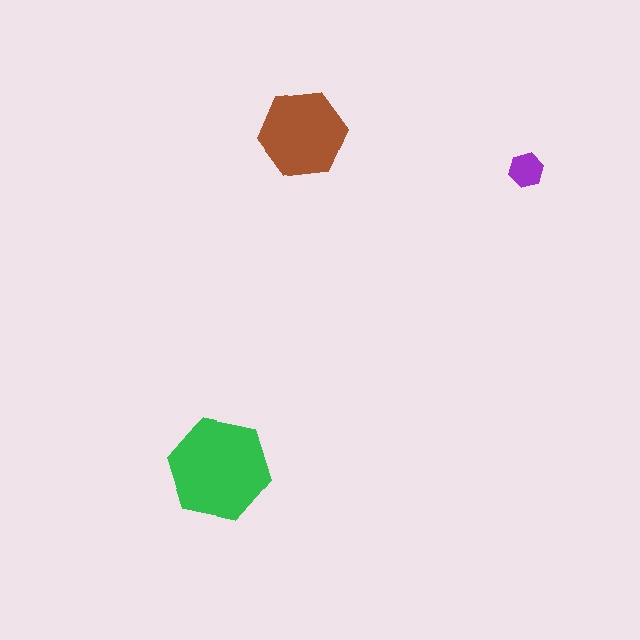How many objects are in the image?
There are 3 objects in the image.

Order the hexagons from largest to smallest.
the green one, the brown one, the purple one.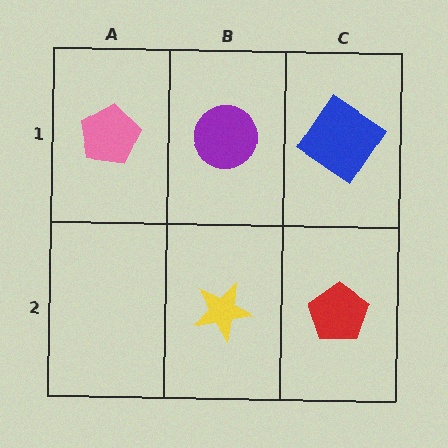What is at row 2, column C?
A red pentagon.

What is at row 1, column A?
A pink pentagon.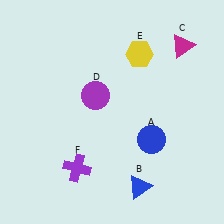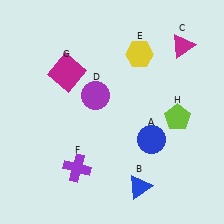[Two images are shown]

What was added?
A magenta square (G), a lime pentagon (H) were added in Image 2.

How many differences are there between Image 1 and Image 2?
There are 2 differences between the two images.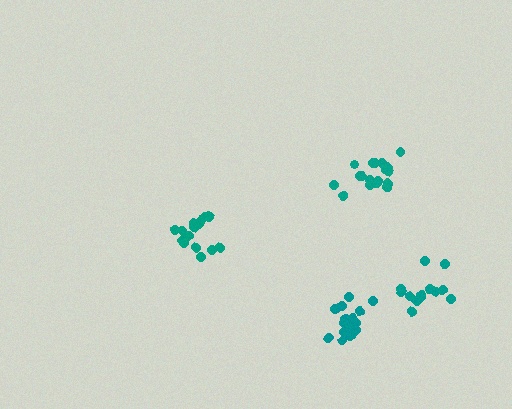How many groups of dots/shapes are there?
There are 4 groups.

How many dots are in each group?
Group 1: 16 dots, Group 2: 19 dots, Group 3: 14 dots, Group 4: 17 dots (66 total).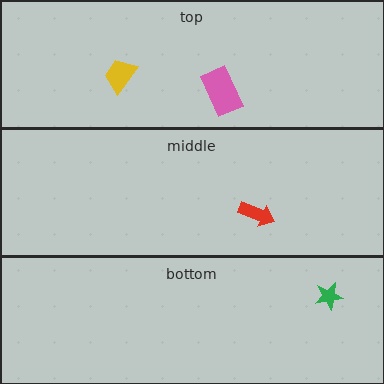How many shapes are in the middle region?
1.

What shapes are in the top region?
The pink rectangle, the yellow trapezoid.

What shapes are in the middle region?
The red arrow.